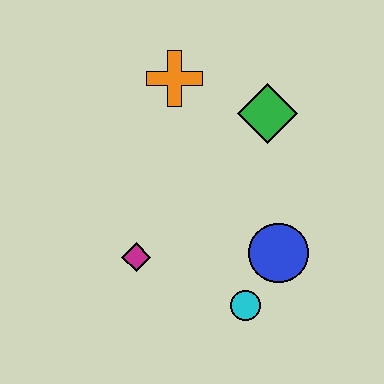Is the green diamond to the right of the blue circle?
No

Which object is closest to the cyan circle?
The blue circle is closest to the cyan circle.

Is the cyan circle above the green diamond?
No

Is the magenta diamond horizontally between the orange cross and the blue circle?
No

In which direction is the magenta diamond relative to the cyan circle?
The magenta diamond is to the left of the cyan circle.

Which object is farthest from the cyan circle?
The orange cross is farthest from the cyan circle.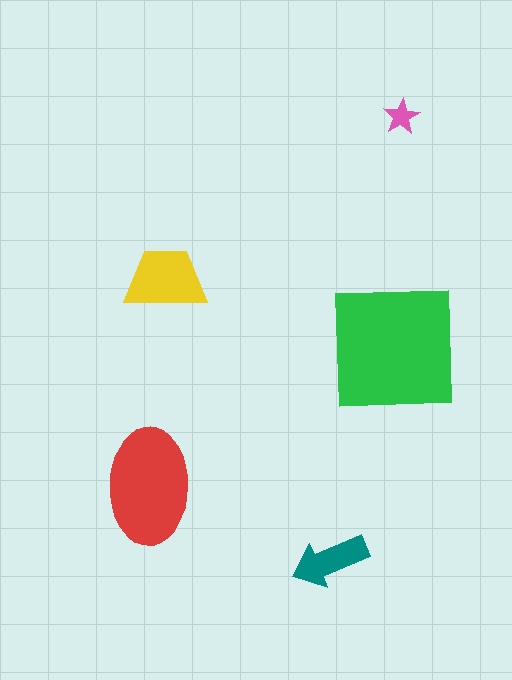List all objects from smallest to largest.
The pink star, the teal arrow, the yellow trapezoid, the red ellipse, the green square.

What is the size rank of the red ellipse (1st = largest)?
2nd.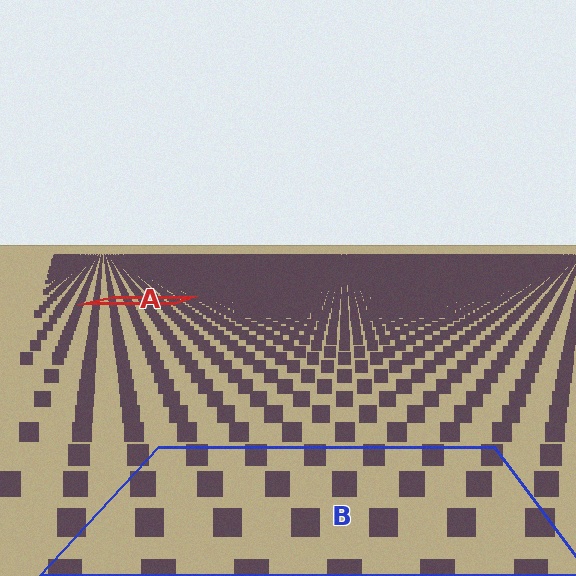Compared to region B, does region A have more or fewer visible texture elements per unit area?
Region A has more texture elements per unit area — they are packed more densely because it is farther away.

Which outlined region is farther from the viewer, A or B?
Region A is farther from the viewer — the texture elements inside it appear smaller and more densely packed.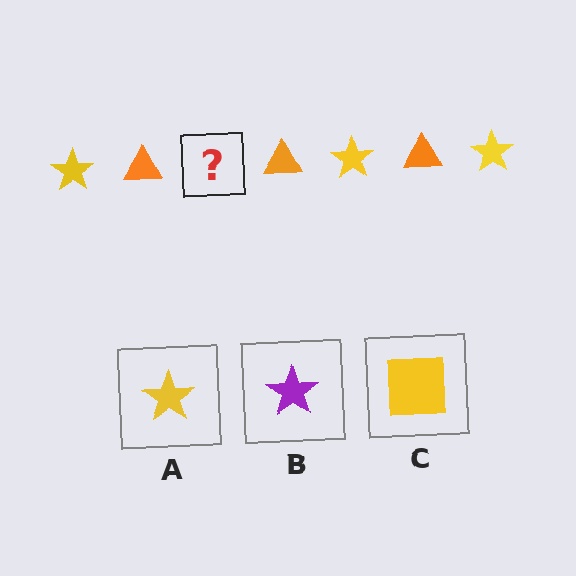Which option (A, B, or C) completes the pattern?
A.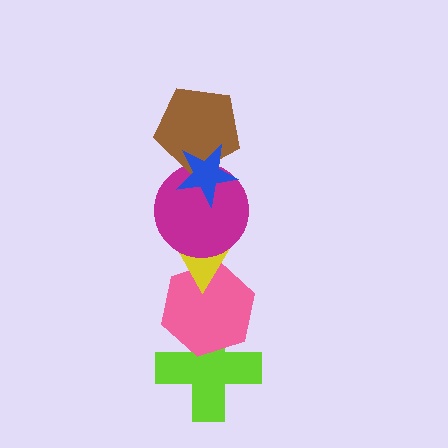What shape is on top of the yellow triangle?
The magenta circle is on top of the yellow triangle.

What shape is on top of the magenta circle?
The brown pentagon is on top of the magenta circle.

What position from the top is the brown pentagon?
The brown pentagon is 2nd from the top.